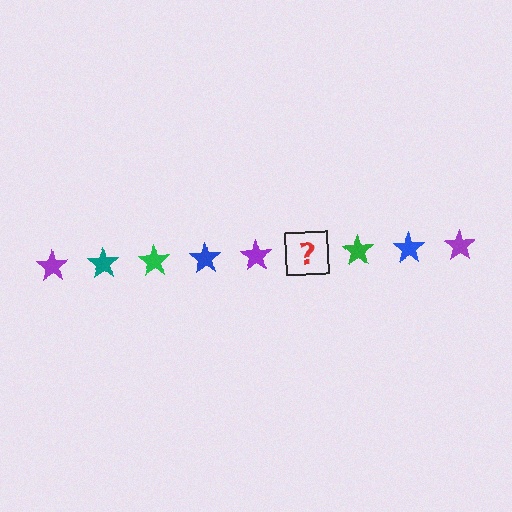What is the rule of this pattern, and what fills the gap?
The rule is that the pattern cycles through purple, teal, green, blue stars. The gap should be filled with a teal star.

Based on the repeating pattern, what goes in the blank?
The blank should be a teal star.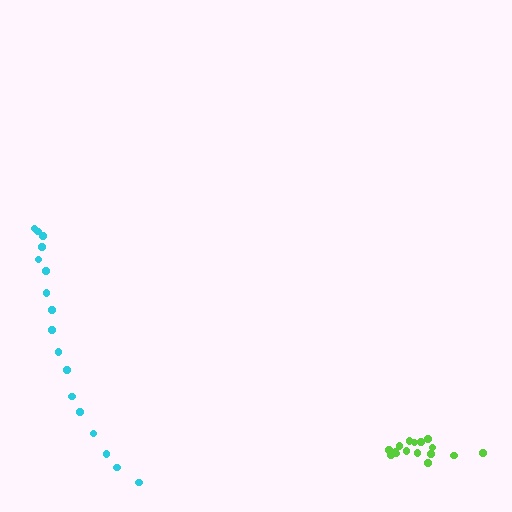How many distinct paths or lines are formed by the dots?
There are 2 distinct paths.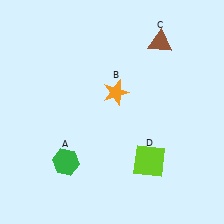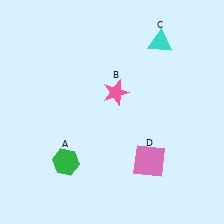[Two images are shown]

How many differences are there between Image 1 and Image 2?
There are 3 differences between the two images.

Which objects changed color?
B changed from orange to pink. C changed from brown to cyan. D changed from lime to pink.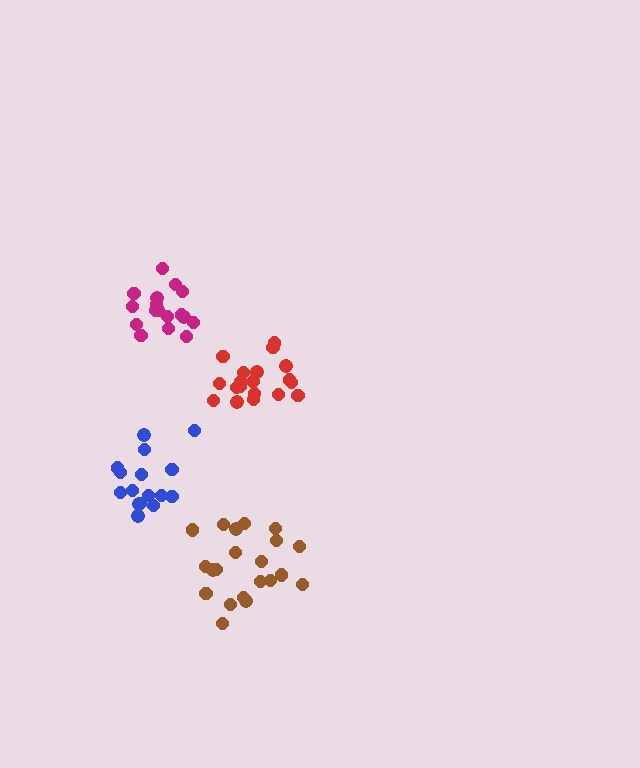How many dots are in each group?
Group 1: 16 dots, Group 2: 21 dots, Group 3: 18 dots, Group 4: 19 dots (74 total).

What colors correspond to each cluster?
The clusters are colored: blue, brown, magenta, red.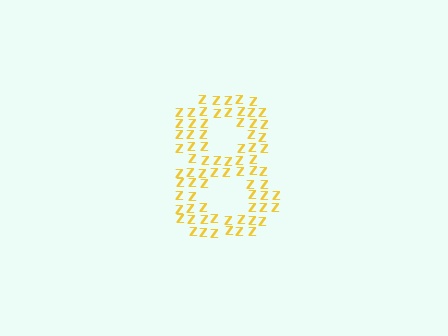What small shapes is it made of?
It is made of small letter Z's.